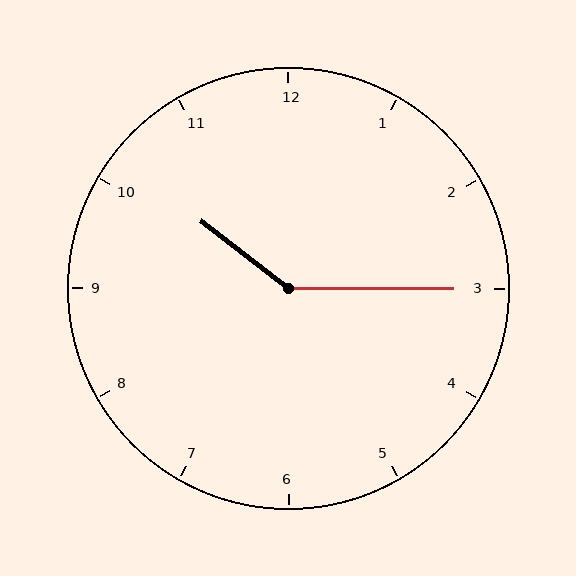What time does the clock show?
10:15.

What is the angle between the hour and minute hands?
Approximately 142 degrees.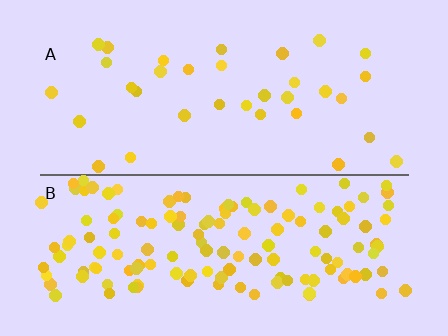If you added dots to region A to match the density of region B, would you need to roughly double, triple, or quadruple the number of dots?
Approximately quadruple.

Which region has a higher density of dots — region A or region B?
B (the bottom).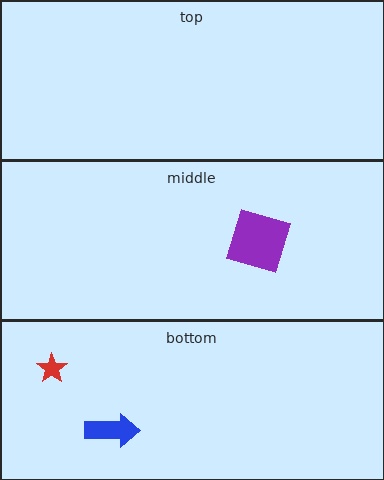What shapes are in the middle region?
The purple square.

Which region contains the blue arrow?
The bottom region.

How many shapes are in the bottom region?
2.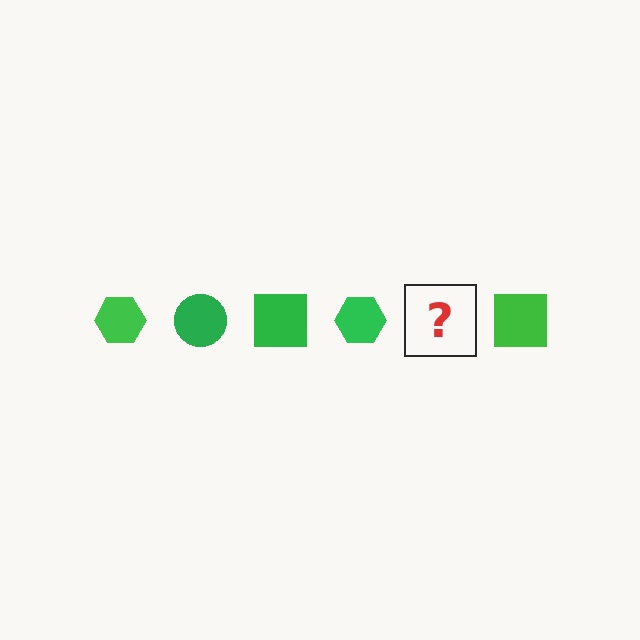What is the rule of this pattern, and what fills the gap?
The rule is that the pattern cycles through hexagon, circle, square shapes in green. The gap should be filled with a green circle.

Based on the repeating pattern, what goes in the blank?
The blank should be a green circle.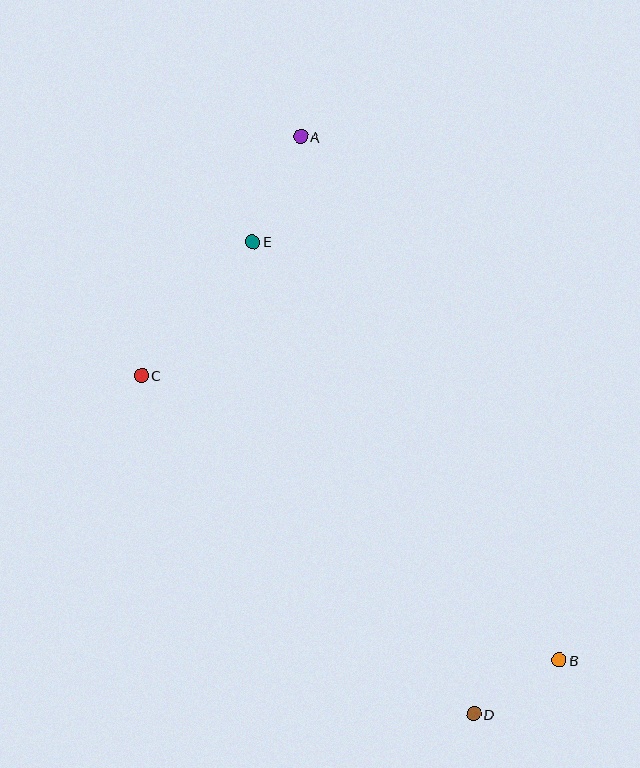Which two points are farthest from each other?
Points A and D are farthest from each other.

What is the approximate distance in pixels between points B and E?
The distance between B and E is approximately 519 pixels.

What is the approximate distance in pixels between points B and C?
The distance between B and C is approximately 506 pixels.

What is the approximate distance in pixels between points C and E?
The distance between C and E is approximately 174 pixels.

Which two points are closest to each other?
Points B and D are closest to each other.